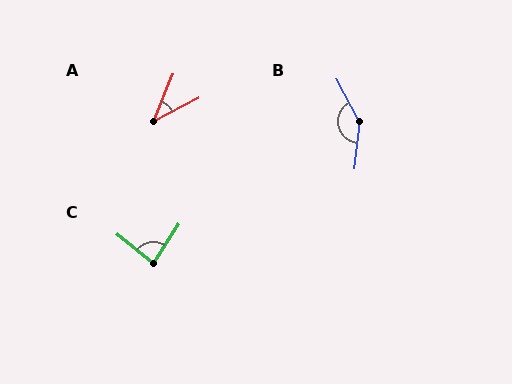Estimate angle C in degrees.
Approximately 83 degrees.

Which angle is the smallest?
A, at approximately 40 degrees.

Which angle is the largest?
B, at approximately 145 degrees.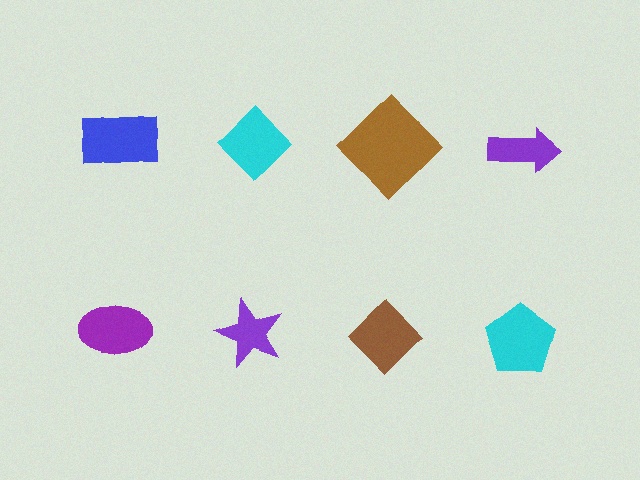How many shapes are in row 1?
4 shapes.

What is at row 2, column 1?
A purple ellipse.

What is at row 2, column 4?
A cyan pentagon.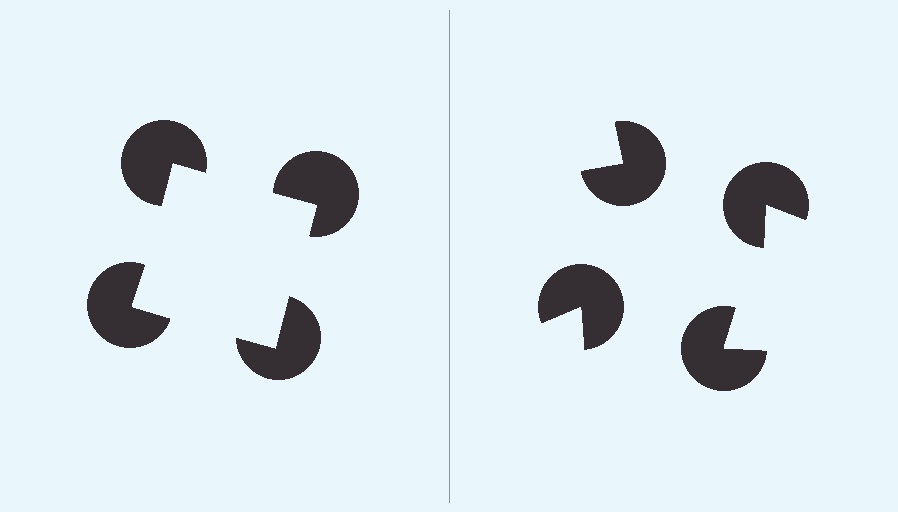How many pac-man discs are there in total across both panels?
8 — 4 on each side.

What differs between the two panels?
The pac-man discs are positioned identically on both sides; only the wedge orientations differ. On the left they align to a square; on the right they are misaligned.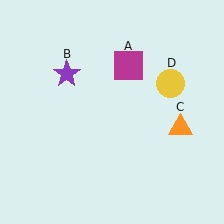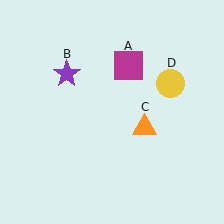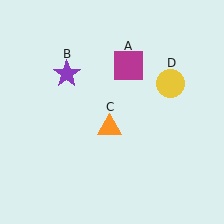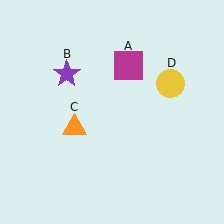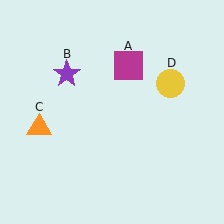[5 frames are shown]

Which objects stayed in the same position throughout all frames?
Magenta square (object A) and purple star (object B) and yellow circle (object D) remained stationary.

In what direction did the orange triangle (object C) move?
The orange triangle (object C) moved left.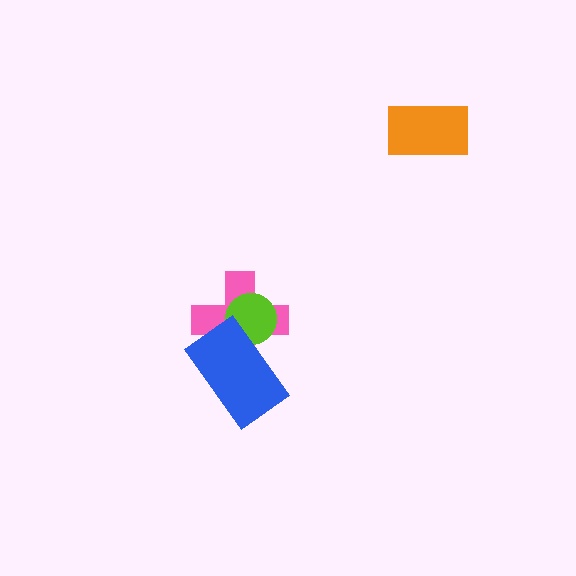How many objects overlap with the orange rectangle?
0 objects overlap with the orange rectangle.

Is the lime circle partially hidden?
Yes, it is partially covered by another shape.